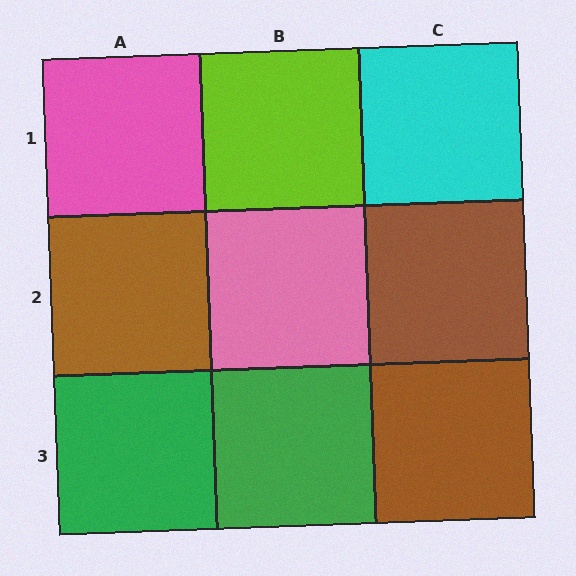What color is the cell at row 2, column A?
Brown.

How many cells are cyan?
1 cell is cyan.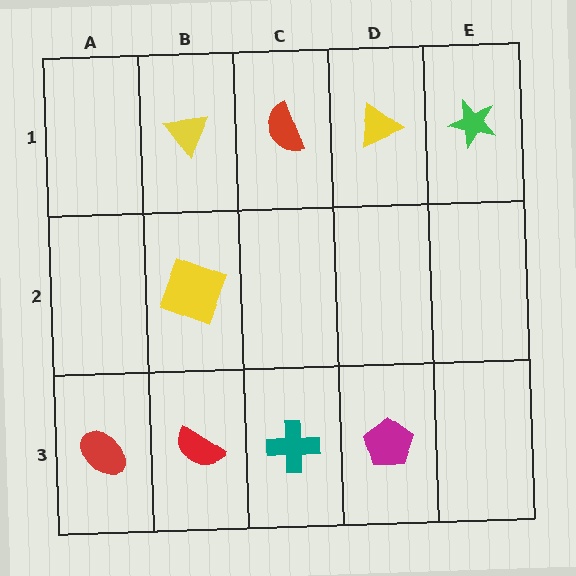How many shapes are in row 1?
4 shapes.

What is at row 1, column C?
A red semicircle.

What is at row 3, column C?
A teal cross.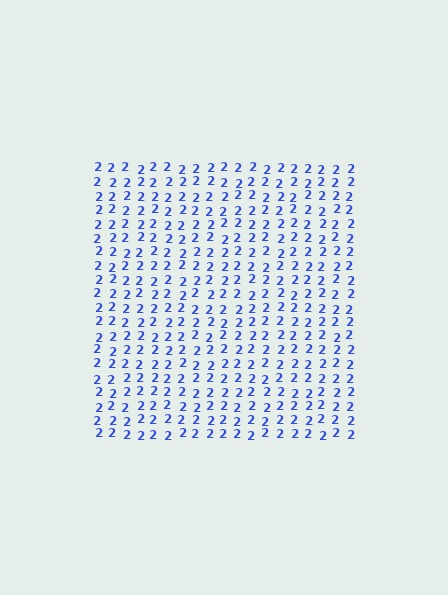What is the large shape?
The large shape is a square.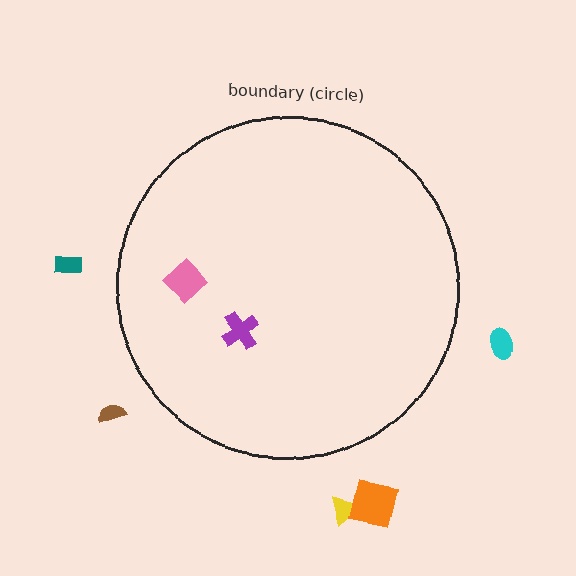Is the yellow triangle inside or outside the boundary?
Outside.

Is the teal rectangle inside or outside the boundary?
Outside.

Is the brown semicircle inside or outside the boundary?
Outside.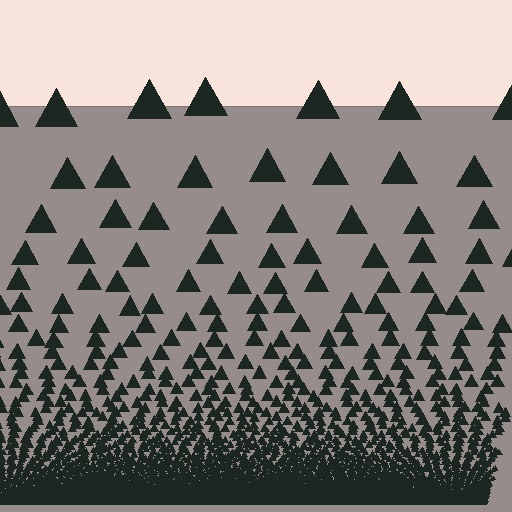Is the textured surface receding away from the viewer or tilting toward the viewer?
The surface appears to tilt toward the viewer. Texture elements get larger and sparser toward the top.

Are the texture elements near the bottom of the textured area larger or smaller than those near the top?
Smaller. The gradient is inverted — elements near the bottom are smaller and denser.